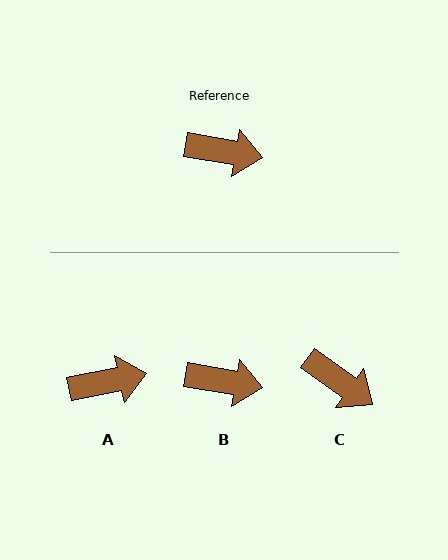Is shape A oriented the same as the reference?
No, it is off by about 21 degrees.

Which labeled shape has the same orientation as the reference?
B.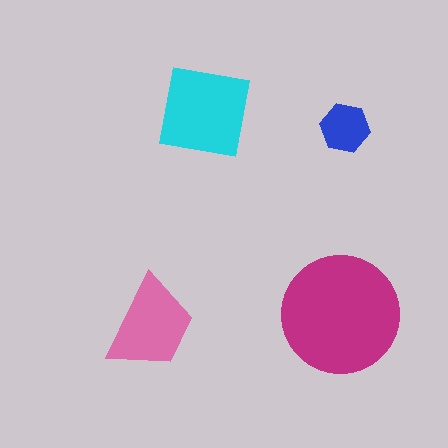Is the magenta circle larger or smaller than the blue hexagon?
Larger.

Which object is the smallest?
The blue hexagon.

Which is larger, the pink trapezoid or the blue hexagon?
The pink trapezoid.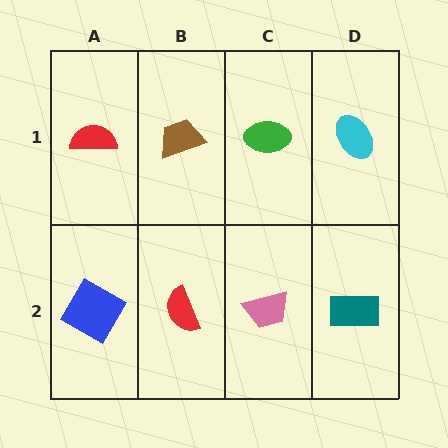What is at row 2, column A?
A blue diamond.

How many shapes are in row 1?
4 shapes.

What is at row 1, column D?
A cyan ellipse.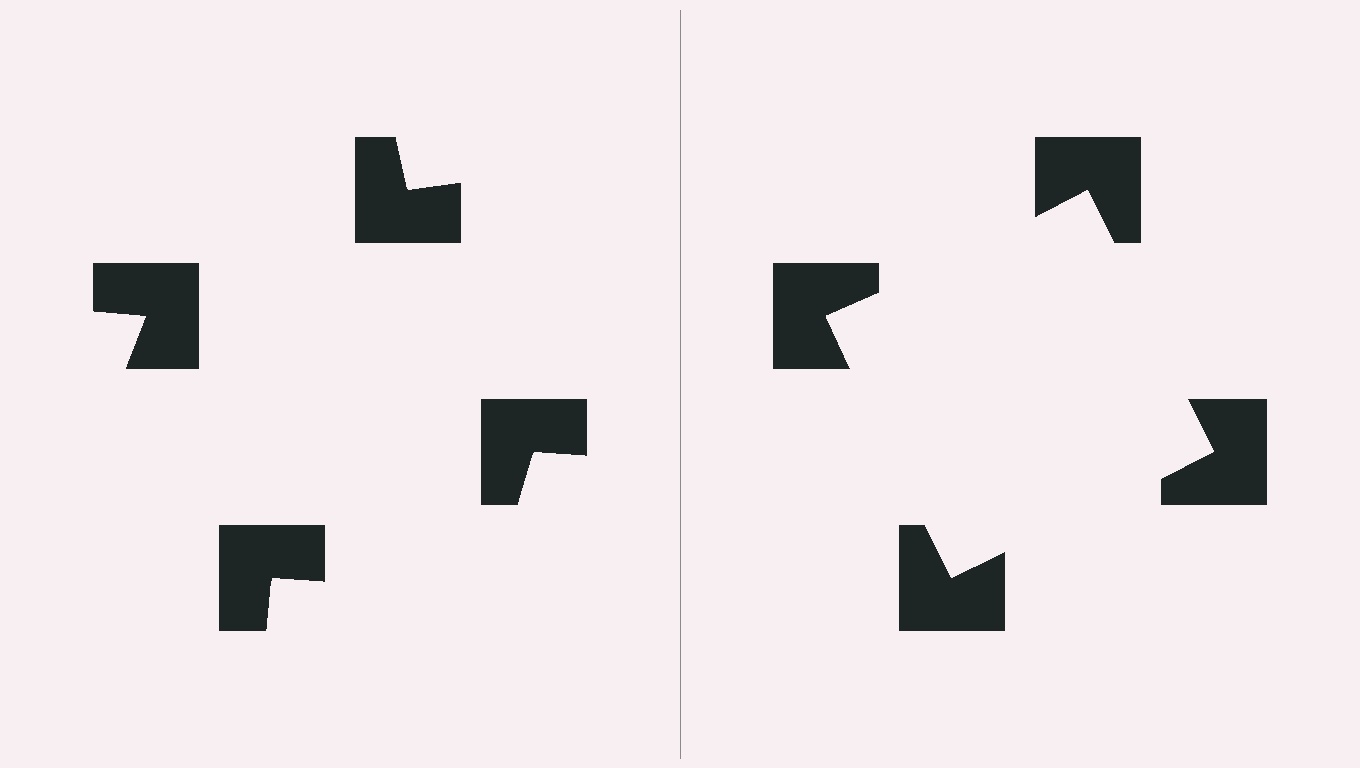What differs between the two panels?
The notched squares are positioned identically on both sides; only the wedge orientations differ. On the right they align to a square; on the left they are misaligned.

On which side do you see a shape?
An illusory square appears on the right side. On the left side the wedge cuts are rotated, so no coherent shape forms.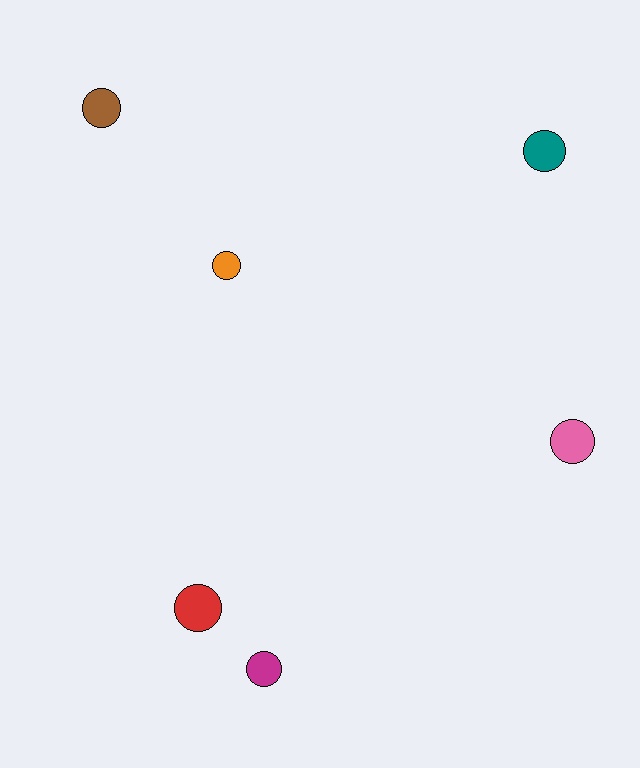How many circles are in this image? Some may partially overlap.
There are 6 circles.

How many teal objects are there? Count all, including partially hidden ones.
There is 1 teal object.